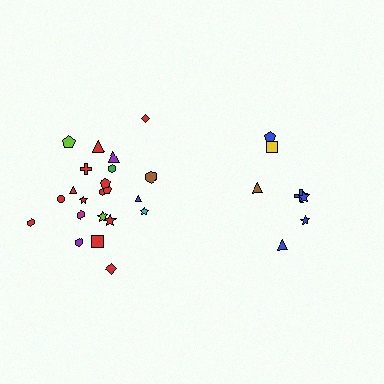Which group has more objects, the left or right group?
The left group.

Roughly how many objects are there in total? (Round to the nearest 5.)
Roughly 30 objects in total.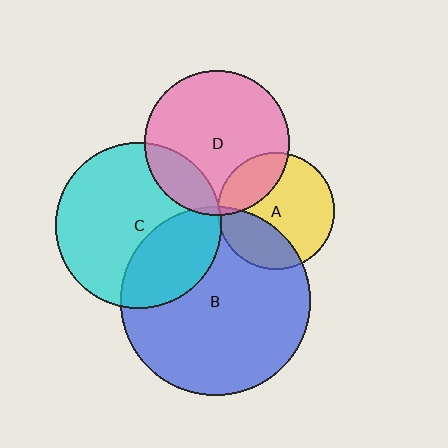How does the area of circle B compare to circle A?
Approximately 2.6 times.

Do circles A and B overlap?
Yes.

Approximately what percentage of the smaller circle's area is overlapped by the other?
Approximately 30%.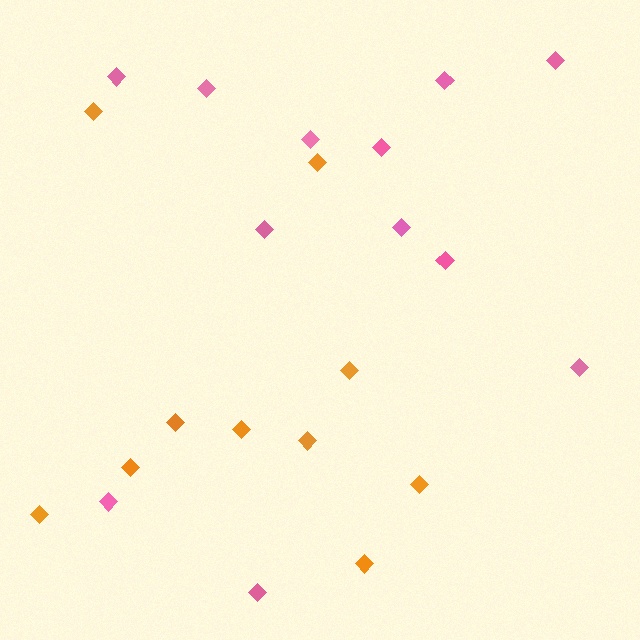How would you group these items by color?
There are 2 groups: one group of orange diamonds (10) and one group of pink diamonds (12).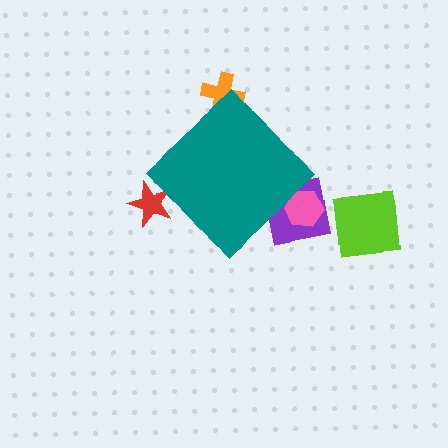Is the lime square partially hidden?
No, the lime square is fully visible.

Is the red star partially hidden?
Yes, the red star is partially hidden behind the teal diamond.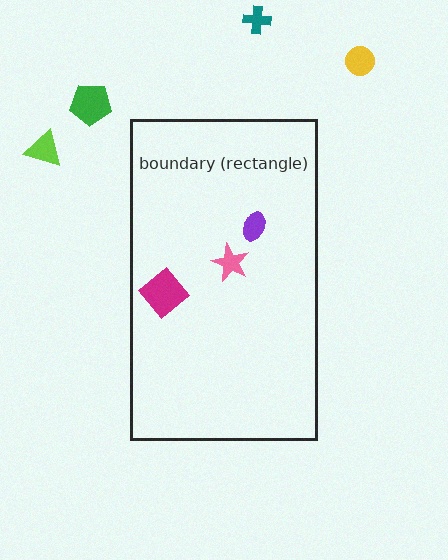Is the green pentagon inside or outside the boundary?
Outside.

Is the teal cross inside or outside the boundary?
Outside.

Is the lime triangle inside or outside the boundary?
Outside.